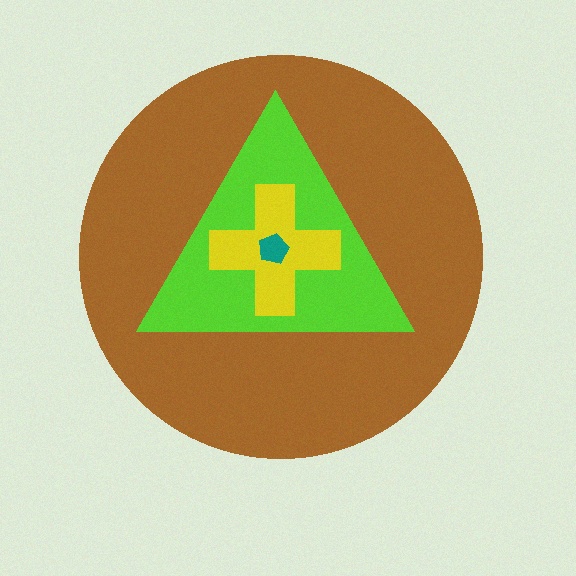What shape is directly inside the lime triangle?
The yellow cross.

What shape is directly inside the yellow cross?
The teal pentagon.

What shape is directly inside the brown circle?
The lime triangle.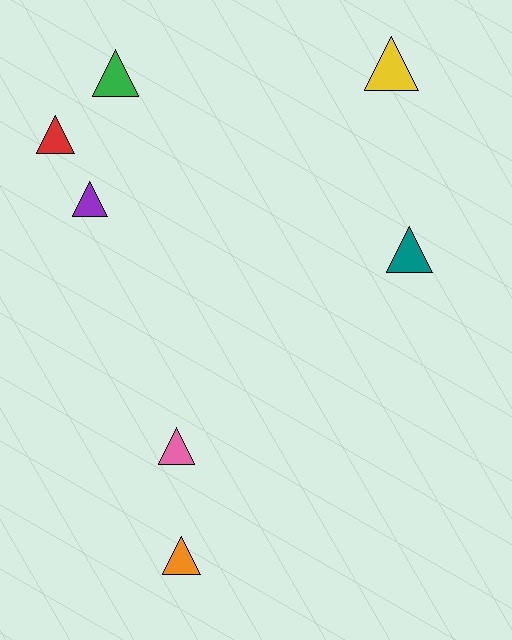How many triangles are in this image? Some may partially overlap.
There are 7 triangles.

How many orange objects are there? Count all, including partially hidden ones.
There is 1 orange object.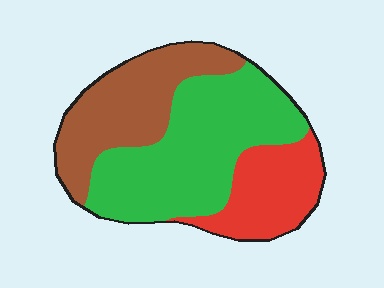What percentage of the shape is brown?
Brown takes up between a sixth and a third of the shape.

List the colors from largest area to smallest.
From largest to smallest: green, brown, red.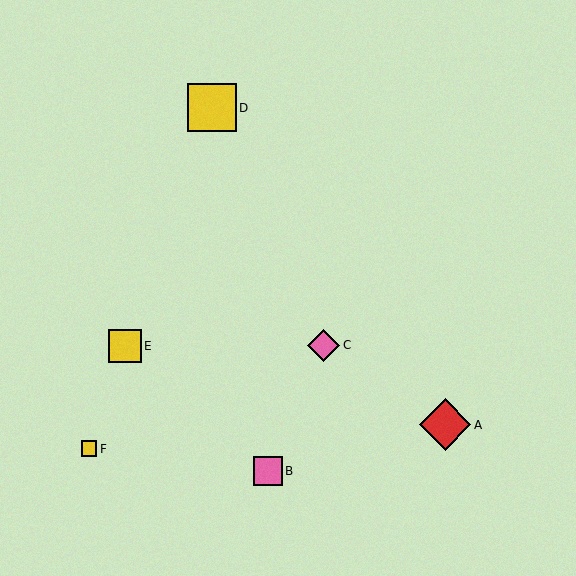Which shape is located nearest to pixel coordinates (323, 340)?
The pink diamond (labeled C) at (324, 345) is nearest to that location.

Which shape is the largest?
The red diamond (labeled A) is the largest.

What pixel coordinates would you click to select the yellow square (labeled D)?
Click at (212, 108) to select the yellow square D.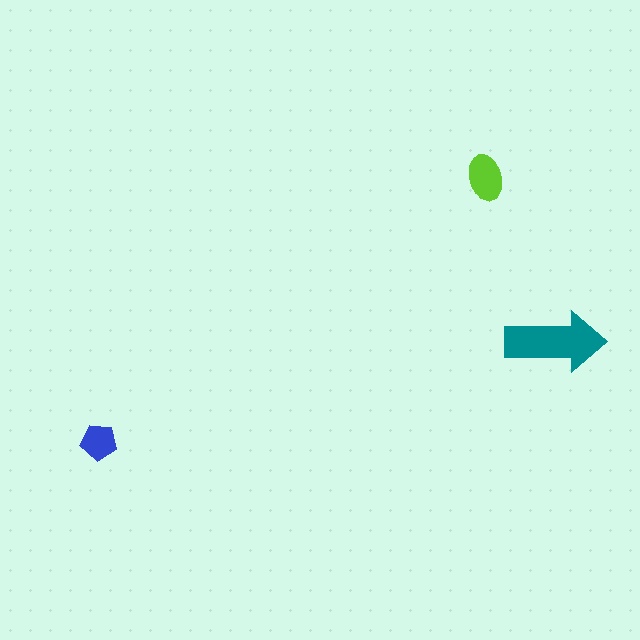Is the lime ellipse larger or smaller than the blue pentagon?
Larger.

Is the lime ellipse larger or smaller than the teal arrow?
Smaller.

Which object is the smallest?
The blue pentagon.